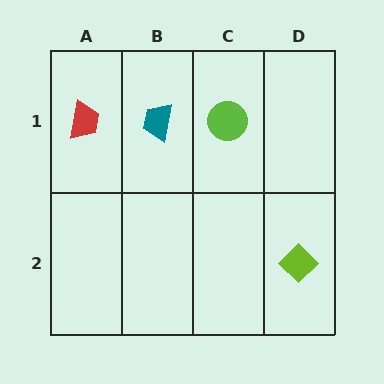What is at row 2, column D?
A lime diamond.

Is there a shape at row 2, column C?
No, that cell is empty.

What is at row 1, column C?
A lime circle.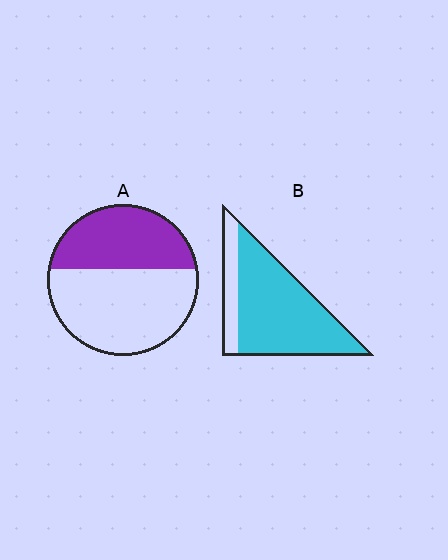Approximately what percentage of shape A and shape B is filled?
A is approximately 40% and B is approximately 80%.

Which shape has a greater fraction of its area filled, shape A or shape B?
Shape B.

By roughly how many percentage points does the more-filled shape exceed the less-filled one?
By roughly 40 percentage points (B over A).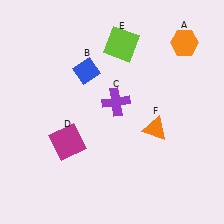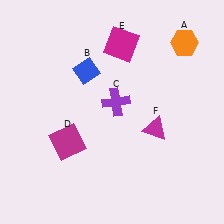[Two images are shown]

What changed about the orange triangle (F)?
In Image 1, F is orange. In Image 2, it changed to magenta.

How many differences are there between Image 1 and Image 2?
There are 2 differences between the two images.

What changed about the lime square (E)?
In Image 1, E is lime. In Image 2, it changed to magenta.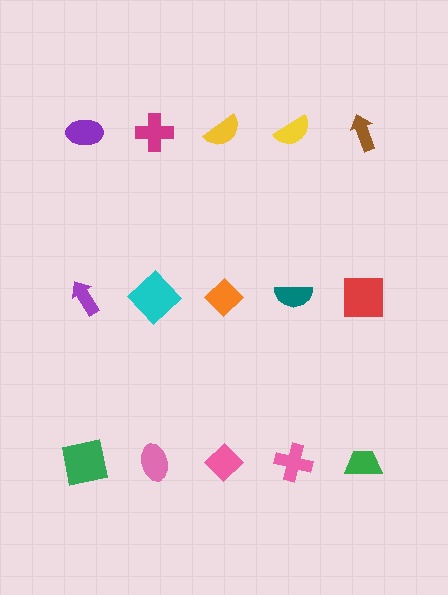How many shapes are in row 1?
5 shapes.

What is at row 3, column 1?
A green square.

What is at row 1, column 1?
A purple ellipse.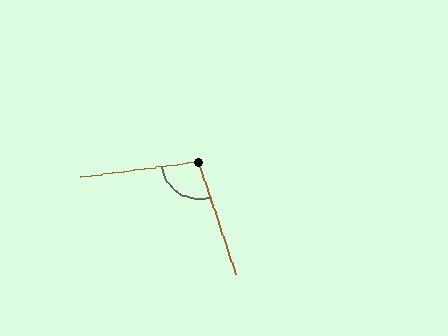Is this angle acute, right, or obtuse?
It is obtuse.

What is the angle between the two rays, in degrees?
Approximately 101 degrees.